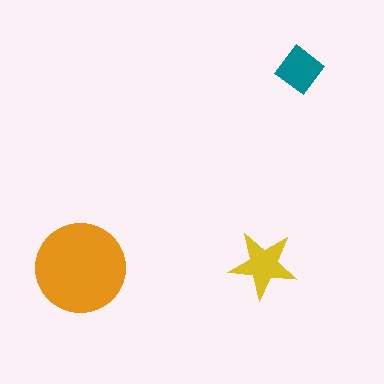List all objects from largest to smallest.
The orange circle, the yellow star, the teal diamond.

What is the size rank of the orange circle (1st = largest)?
1st.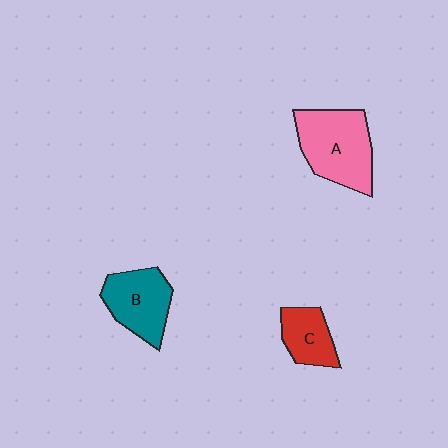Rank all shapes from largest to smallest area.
From largest to smallest: A (pink), B (teal), C (red).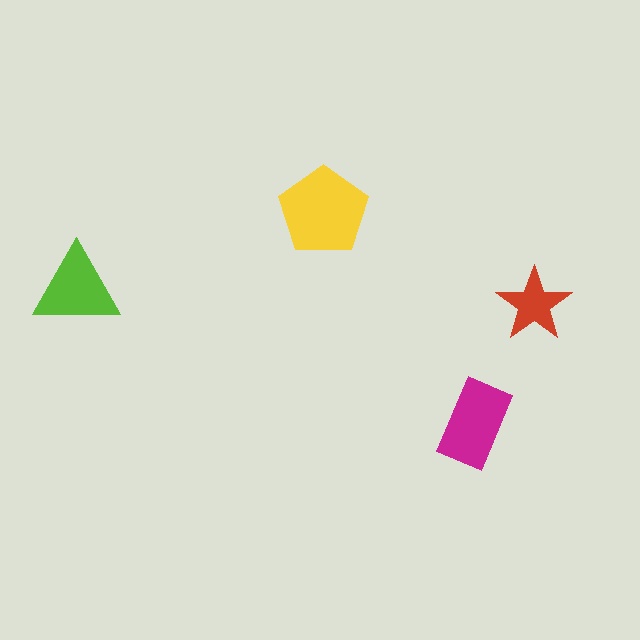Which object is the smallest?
The red star.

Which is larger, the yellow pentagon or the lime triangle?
The yellow pentagon.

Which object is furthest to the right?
The red star is rightmost.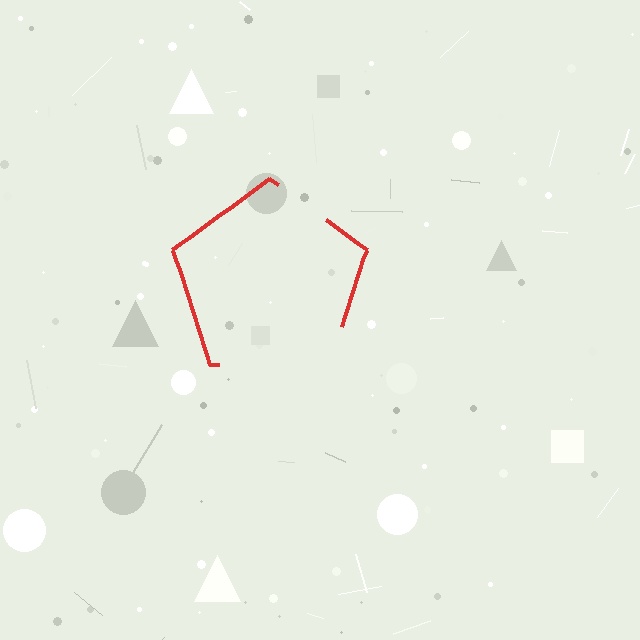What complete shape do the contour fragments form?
The contour fragments form a pentagon.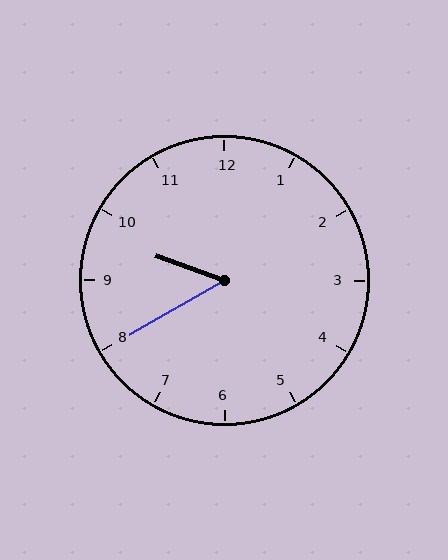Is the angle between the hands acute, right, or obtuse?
It is acute.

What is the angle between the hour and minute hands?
Approximately 50 degrees.